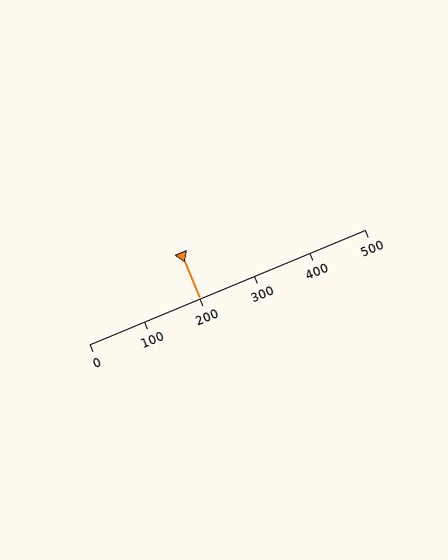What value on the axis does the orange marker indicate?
The marker indicates approximately 200.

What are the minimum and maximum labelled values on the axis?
The axis runs from 0 to 500.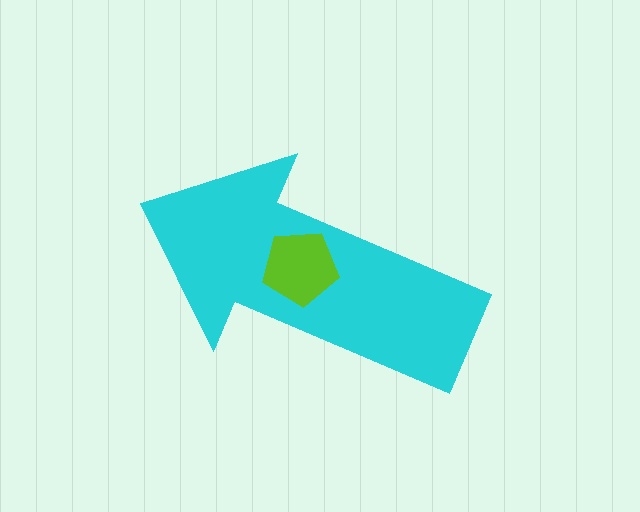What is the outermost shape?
The cyan arrow.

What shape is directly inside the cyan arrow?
The lime pentagon.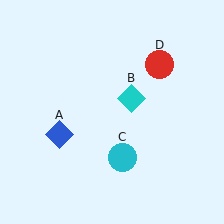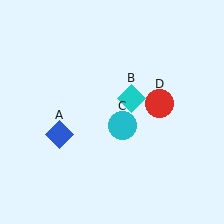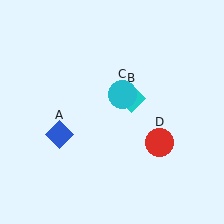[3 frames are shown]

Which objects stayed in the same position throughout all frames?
Blue diamond (object A) and cyan diamond (object B) remained stationary.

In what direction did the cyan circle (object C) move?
The cyan circle (object C) moved up.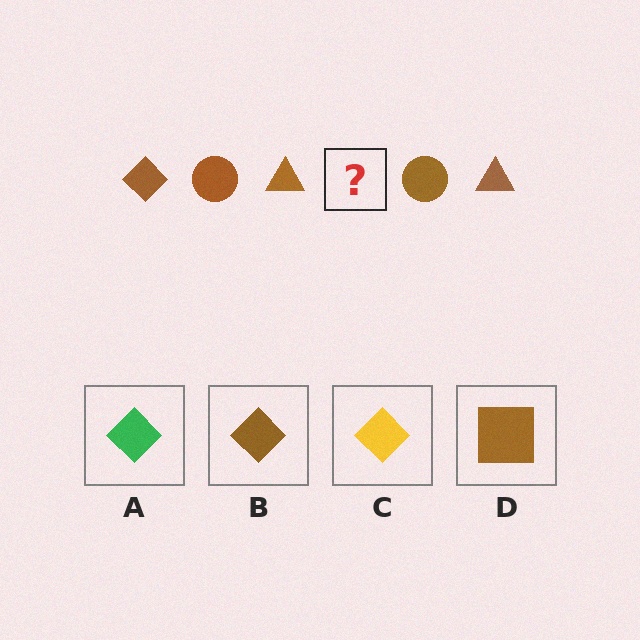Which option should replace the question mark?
Option B.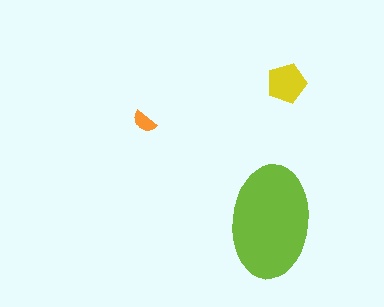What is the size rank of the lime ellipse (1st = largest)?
1st.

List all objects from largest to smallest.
The lime ellipse, the yellow pentagon, the orange semicircle.